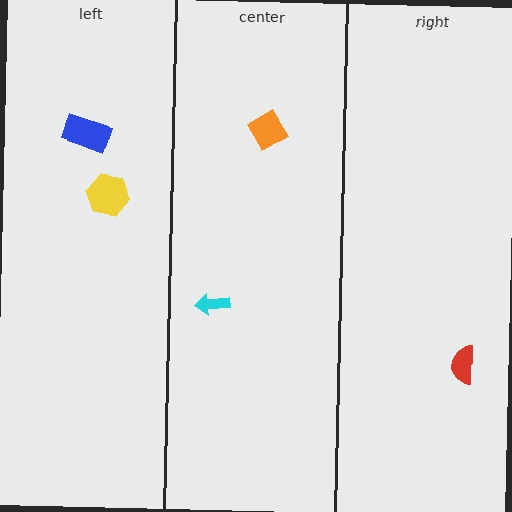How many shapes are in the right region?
1.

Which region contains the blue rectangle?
The left region.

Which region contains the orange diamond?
The center region.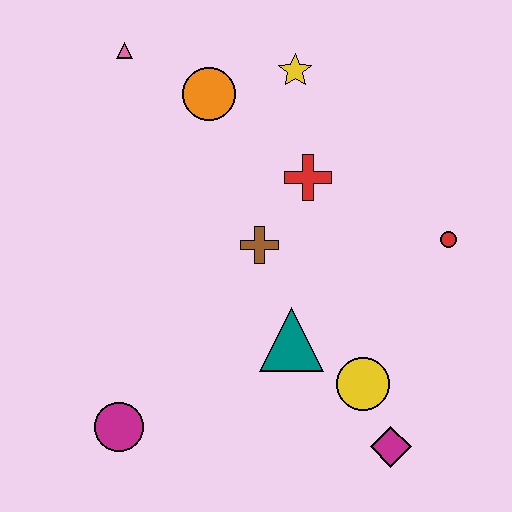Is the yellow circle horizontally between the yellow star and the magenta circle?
No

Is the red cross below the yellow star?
Yes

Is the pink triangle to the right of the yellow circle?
No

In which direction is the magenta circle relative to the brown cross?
The magenta circle is below the brown cross.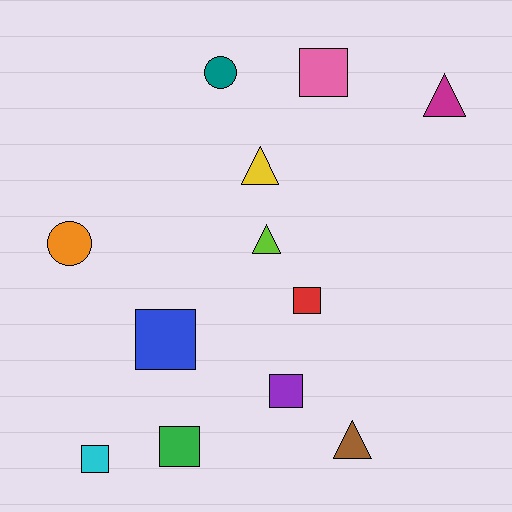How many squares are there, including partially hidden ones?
There are 6 squares.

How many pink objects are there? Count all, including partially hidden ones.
There is 1 pink object.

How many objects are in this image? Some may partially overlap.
There are 12 objects.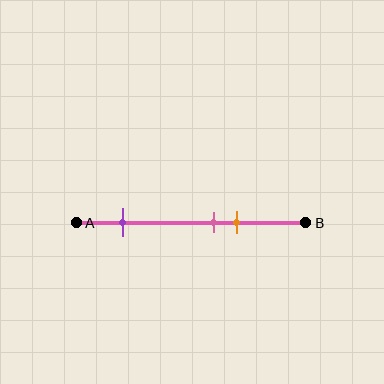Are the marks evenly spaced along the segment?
No, the marks are not evenly spaced.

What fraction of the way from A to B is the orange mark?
The orange mark is approximately 70% (0.7) of the way from A to B.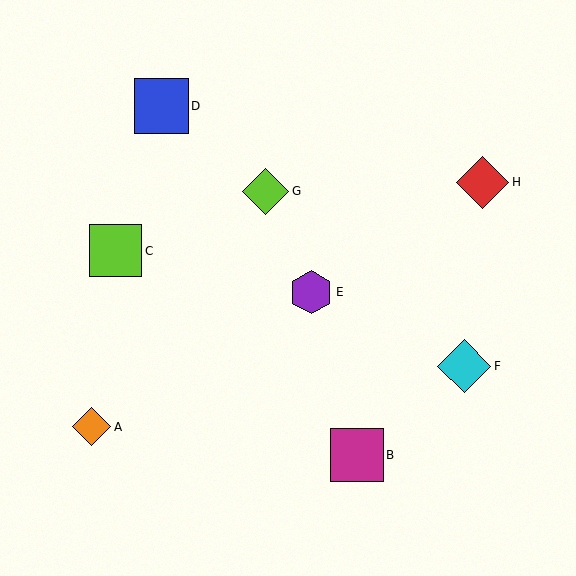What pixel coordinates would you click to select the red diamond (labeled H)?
Click at (482, 182) to select the red diamond H.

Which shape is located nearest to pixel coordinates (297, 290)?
The purple hexagon (labeled E) at (311, 292) is nearest to that location.